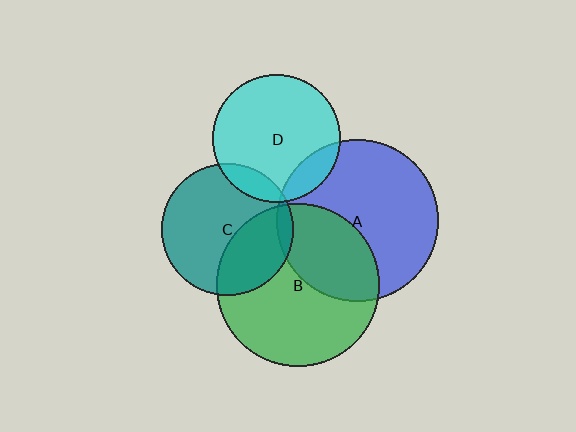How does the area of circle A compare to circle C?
Approximately 1.5 times.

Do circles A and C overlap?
Yes.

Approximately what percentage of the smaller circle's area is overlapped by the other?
Approximately 5%.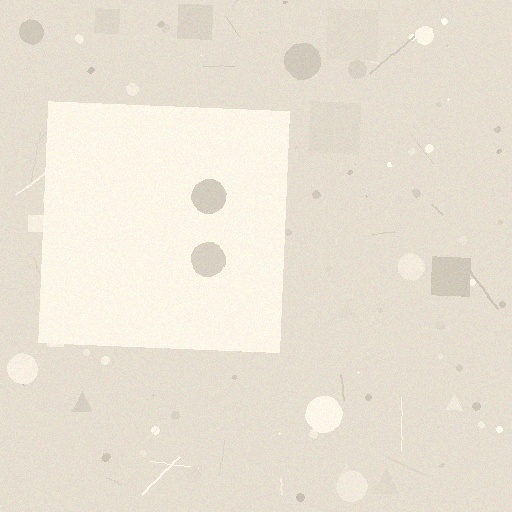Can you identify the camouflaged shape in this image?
The camouflaged shape is a square.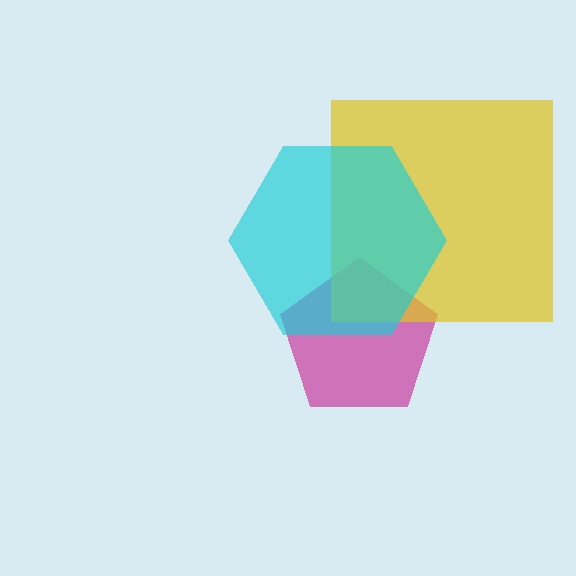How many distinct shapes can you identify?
There are 3 distinct shapes: a magenta pentagon, a yellow square, a cyan hexagon.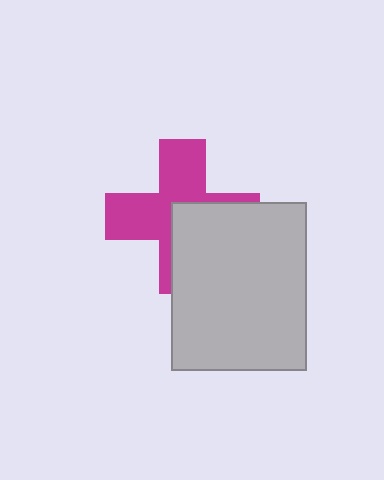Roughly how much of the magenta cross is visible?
About half of it is visible (roughly 57%).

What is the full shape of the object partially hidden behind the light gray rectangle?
The partially hidden object is a magenta cross.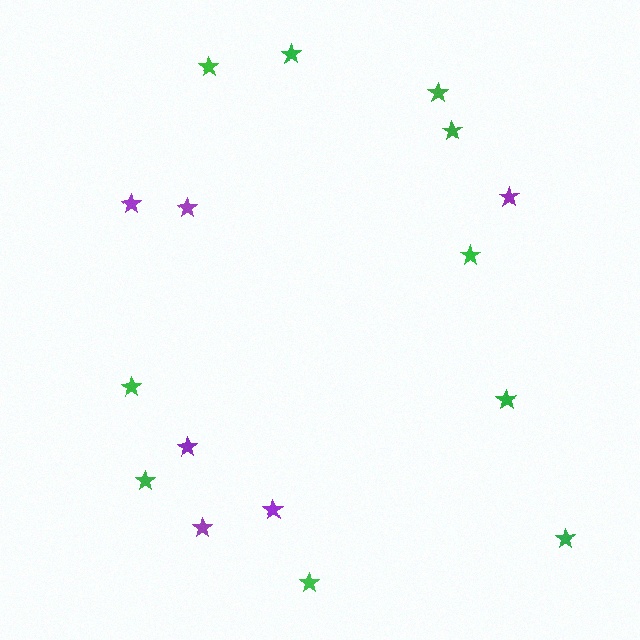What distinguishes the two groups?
There are 2 groups: one group of purple stars (6) and one group of green stars (10).